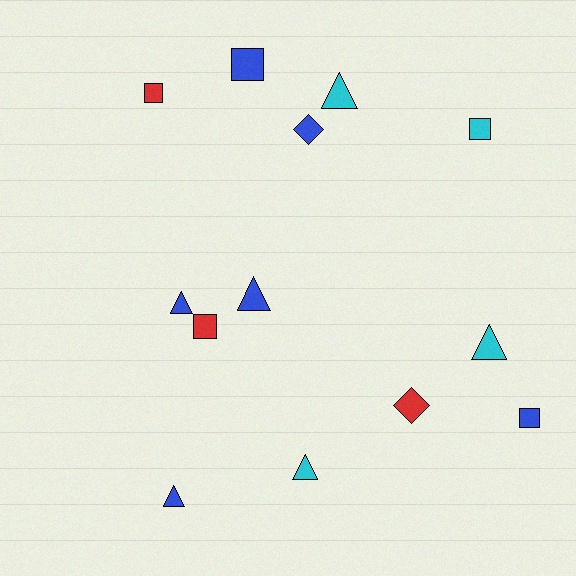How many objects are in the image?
There are 13 objects.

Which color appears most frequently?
Blue, with 6 objects.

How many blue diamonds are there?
There is 1 blue diamond.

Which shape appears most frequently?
Triangle, with 6 objects.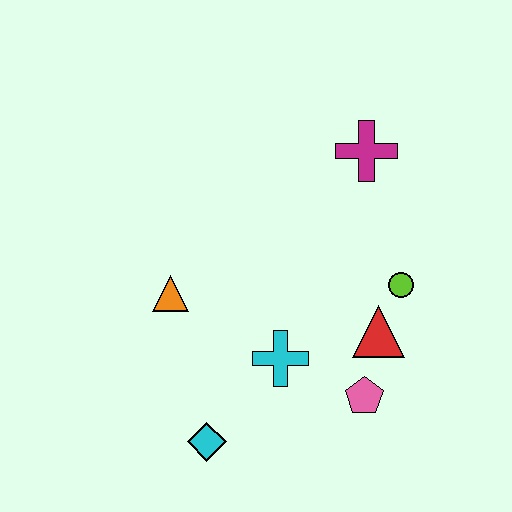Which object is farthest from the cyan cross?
The magenta cross is farthest from the cyan cross.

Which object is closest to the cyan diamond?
The cyan cross is closest to the cyan diamond.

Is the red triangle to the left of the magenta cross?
No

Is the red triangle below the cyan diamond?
No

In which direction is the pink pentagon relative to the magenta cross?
The pink pentagon is below the magenta cross.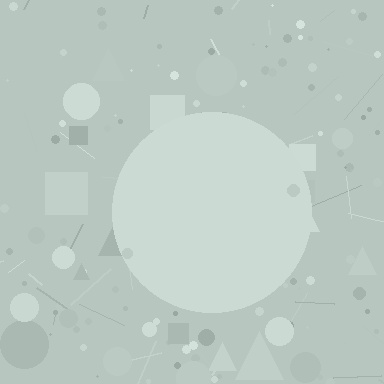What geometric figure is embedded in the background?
A circle is embedded in the background.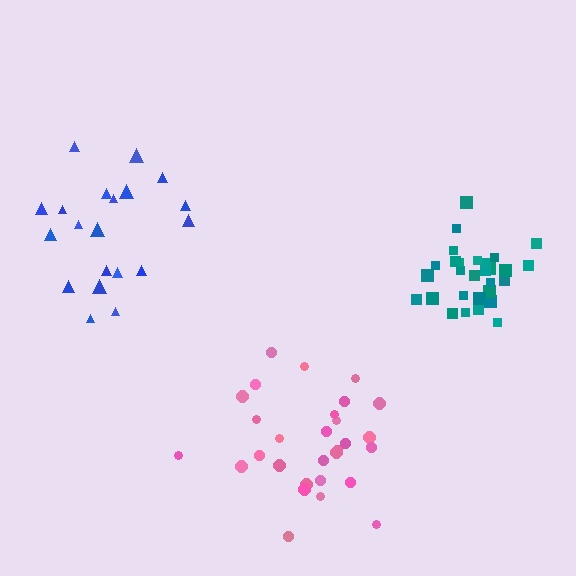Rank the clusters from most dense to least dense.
teal, pink, blue.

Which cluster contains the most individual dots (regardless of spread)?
Teal (30).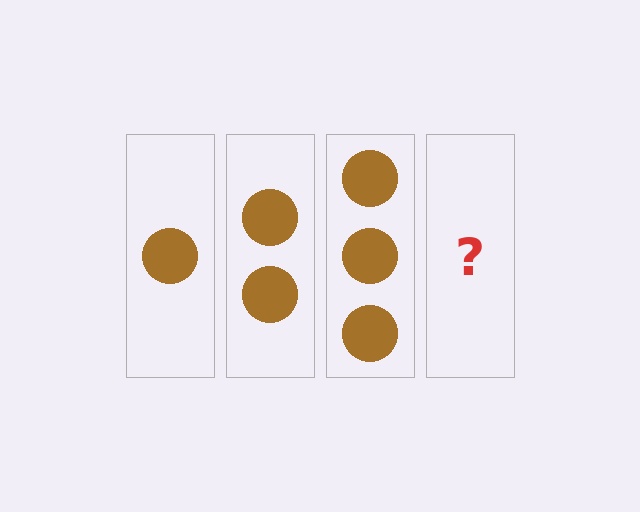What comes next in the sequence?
The next element should be 4 circles.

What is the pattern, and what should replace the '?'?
The pattern is that each step adds one more circle. The '?' should be 4 circles.